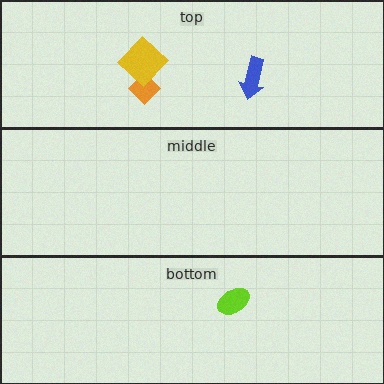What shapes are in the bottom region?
The lime ellipse.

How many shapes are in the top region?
3.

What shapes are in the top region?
The blue arrow, the orange diamond, the yellow diamond.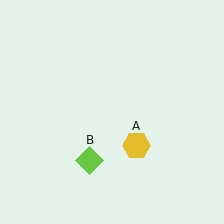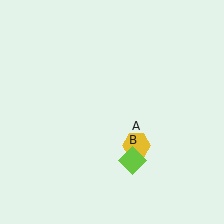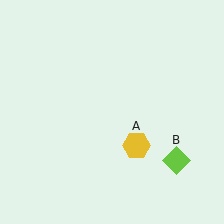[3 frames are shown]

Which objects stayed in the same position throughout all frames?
Yellow hexagon (object A) remained stationary.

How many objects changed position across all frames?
1 object changed position: lime diamond (object B).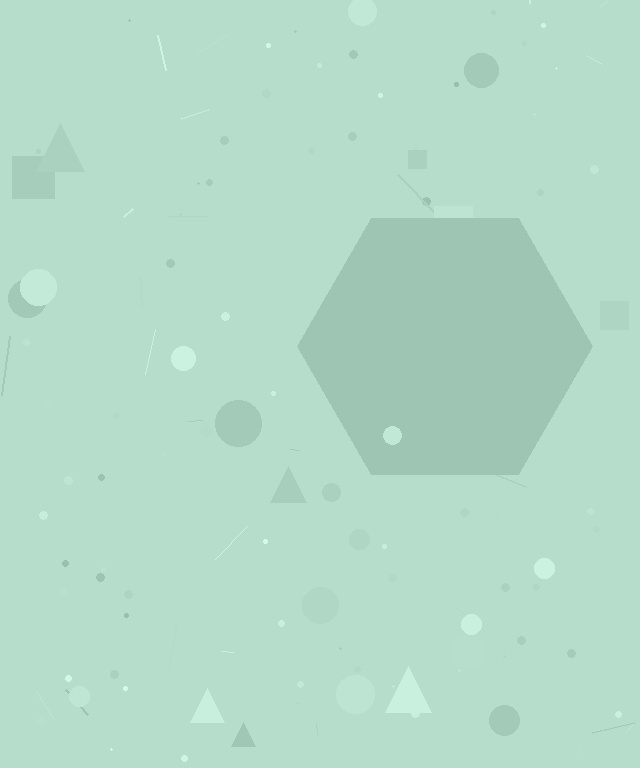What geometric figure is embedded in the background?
A hexagon is embedded in the background.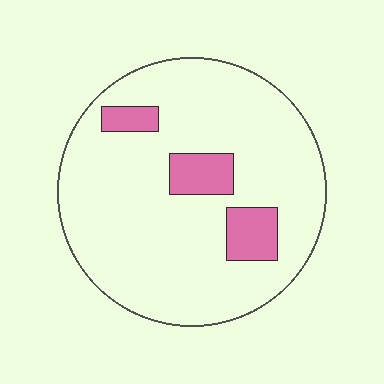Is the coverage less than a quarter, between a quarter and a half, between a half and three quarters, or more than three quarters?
Less than a quarter.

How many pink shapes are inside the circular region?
3.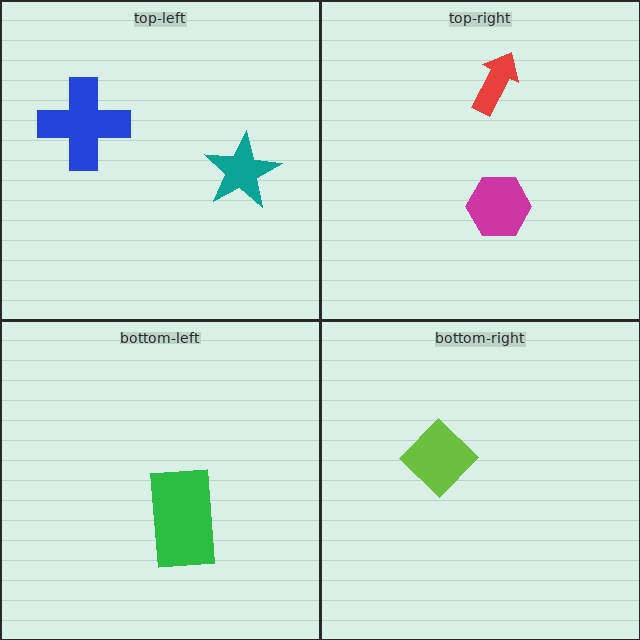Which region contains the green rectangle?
The bottom-left region.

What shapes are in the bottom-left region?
The green rectangle.